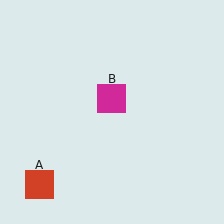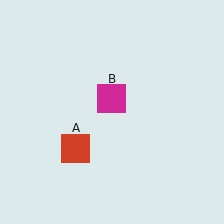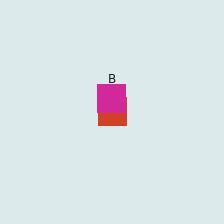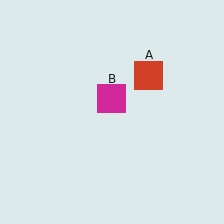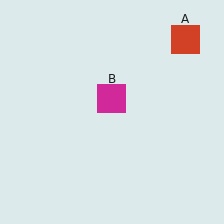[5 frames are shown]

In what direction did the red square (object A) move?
The red square (object A) moved up and to the right.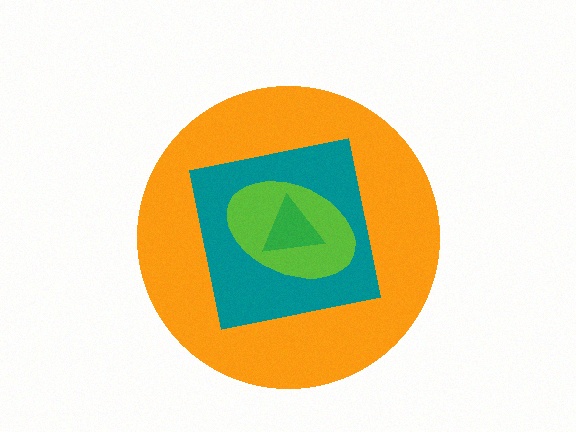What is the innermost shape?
The green triangle.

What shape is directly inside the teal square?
The lime ellipse.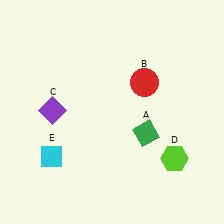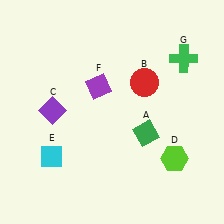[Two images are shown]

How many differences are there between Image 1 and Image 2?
There are 2 differences between the two images.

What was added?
A purple diamond (F), a green cross (G) were added in Image 2.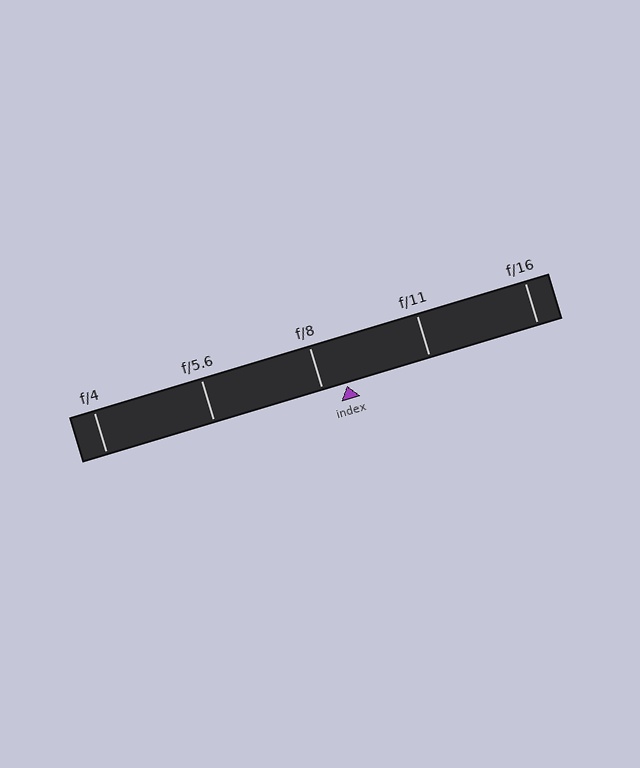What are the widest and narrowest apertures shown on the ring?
The widest aperture shown is f/4 and the narrowest is f/16.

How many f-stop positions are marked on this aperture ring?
There are 5 f-stop positions marked.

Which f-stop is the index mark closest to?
The index mark is closest to f/8.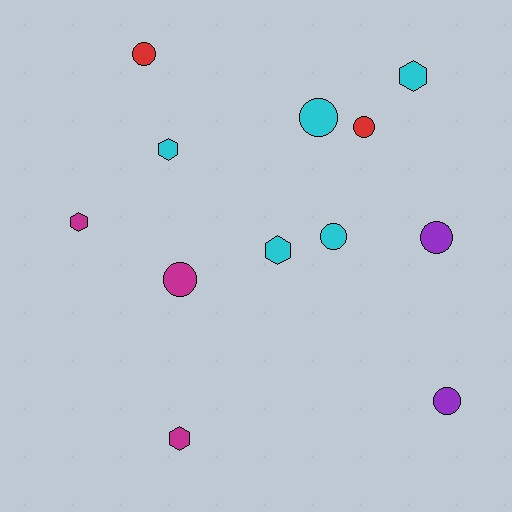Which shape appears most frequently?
Circle, with 7 objects.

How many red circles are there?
There are 2 red circles.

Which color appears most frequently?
Cyan, with 5 objects.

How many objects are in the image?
There are 12 objects.